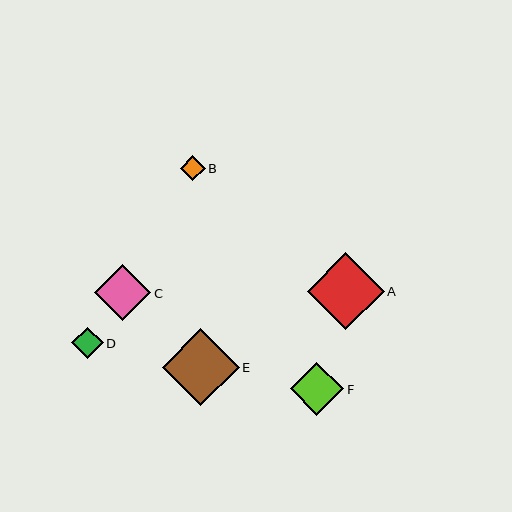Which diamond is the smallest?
Diamond B is the smallest with a size of approximately 25 pixels.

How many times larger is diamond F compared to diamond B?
Diamond F is approximately 2.1 times the size of diamond B.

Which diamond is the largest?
Diamond E is the largest with a size of approximately 77 pixels.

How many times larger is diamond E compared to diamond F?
Diamond E is approximately 1.4 times the size of diamond F.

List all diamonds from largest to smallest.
From largest to smallest: E, A, C, F, D, B.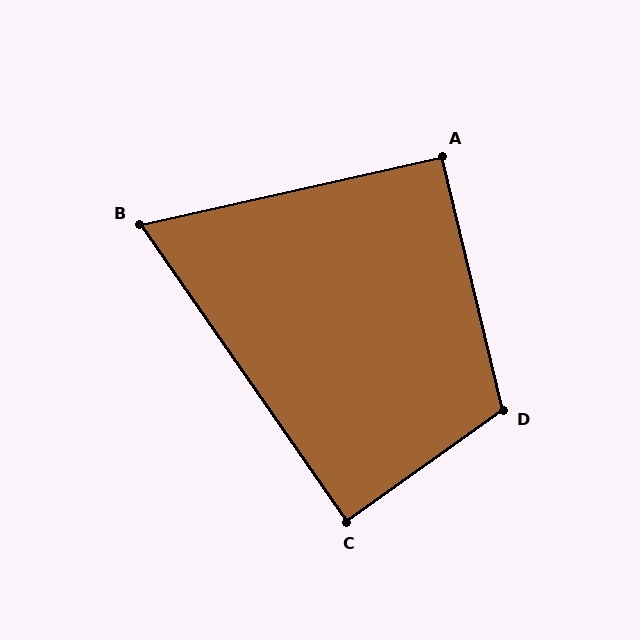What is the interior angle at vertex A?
Approximately 91 degrees (approximately right).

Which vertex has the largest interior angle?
D, at approximately 112 degrees.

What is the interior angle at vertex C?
Approximately 89 degrees (approximately right).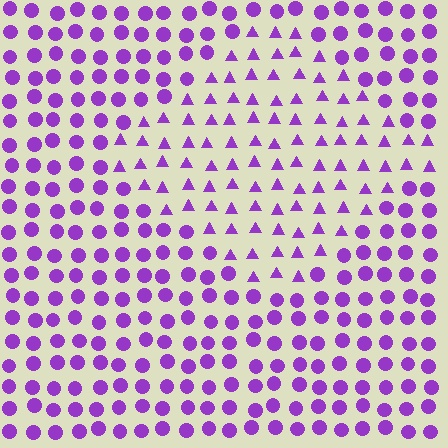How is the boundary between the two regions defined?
The boundary is defined by a change in element shape: triangles inside vs. circles outside. All elements share the same color and spacing.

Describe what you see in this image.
The image is filled with small purple elements arranged in a uniform grid. A diamond-shaped region contains triangles, while the surrounding area contains circles. The boundary is defined purely by the change in element shape.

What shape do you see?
I see a diamond.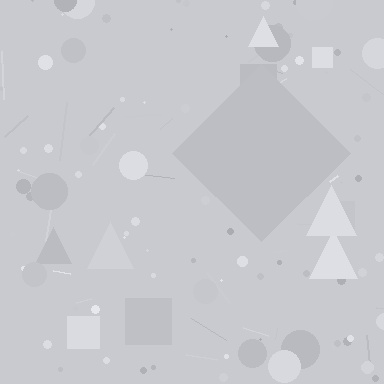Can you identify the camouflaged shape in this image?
The camouflaged shape is a diamond.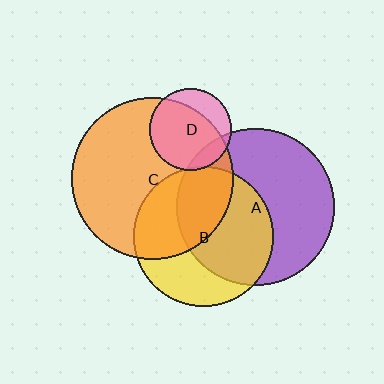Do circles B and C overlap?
Yes.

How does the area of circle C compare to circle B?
Approximately 1.3 times.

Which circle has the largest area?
Circle C (orange).